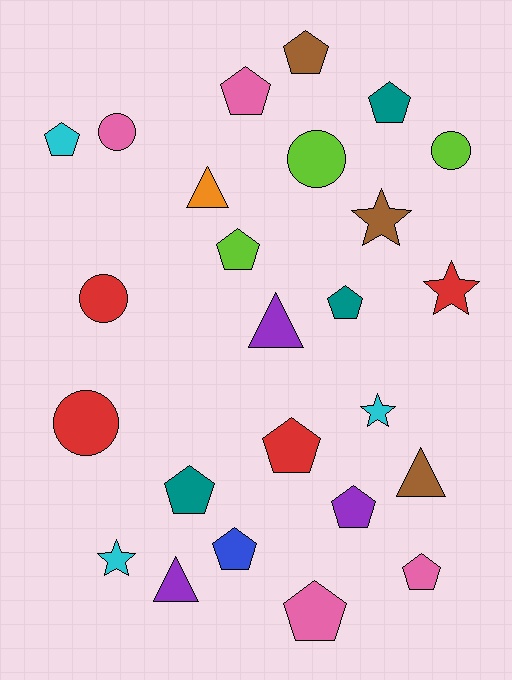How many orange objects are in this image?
There is 1 orange object.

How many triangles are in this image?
There are 4 triangles.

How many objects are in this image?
There are 25 objects.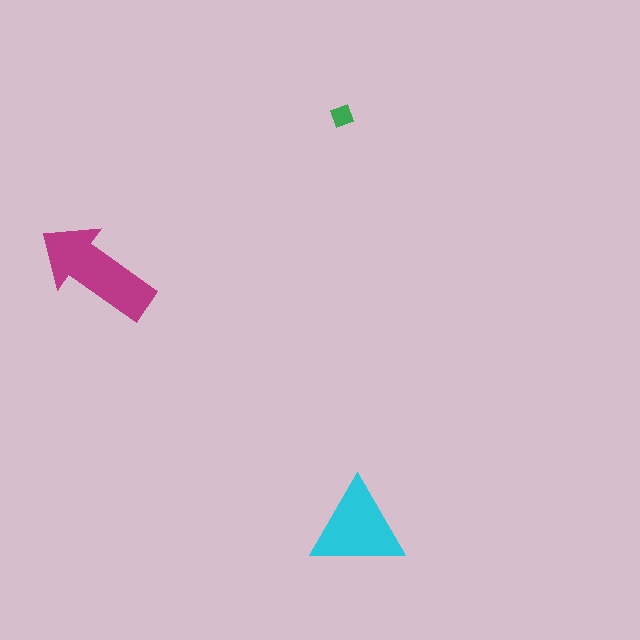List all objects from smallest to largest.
The green diamond, the cyan triangle, the magenta arrow.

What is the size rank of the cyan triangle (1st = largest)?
2nd.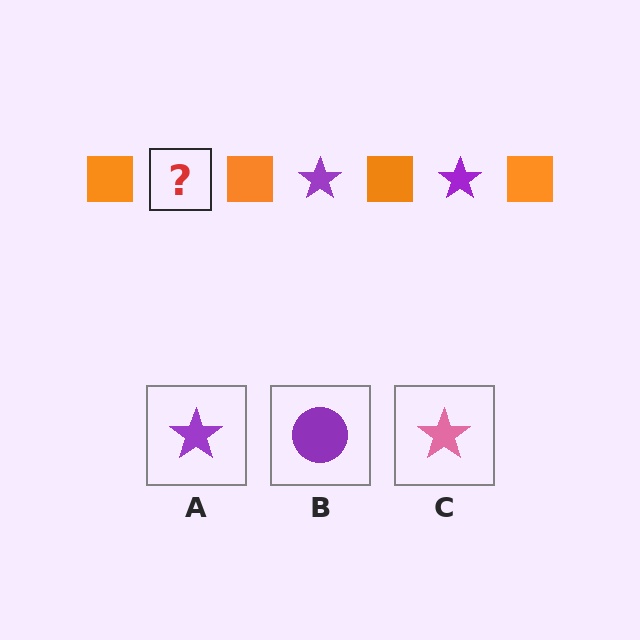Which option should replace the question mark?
Option A.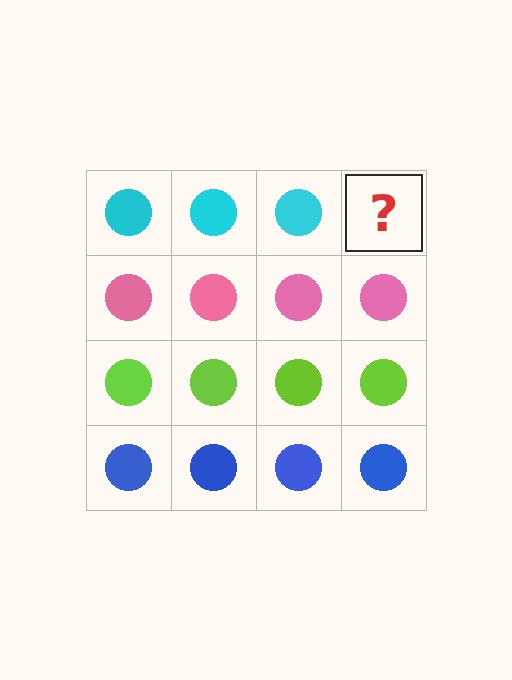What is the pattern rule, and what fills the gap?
The rule is that each row has a consistent color. The gap should be filled with a cyan circle.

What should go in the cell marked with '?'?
The missing cell should contain a cyan circle.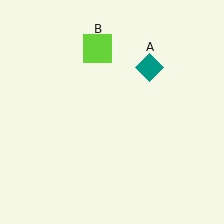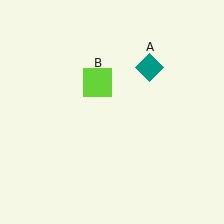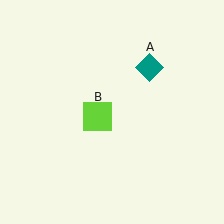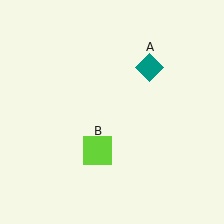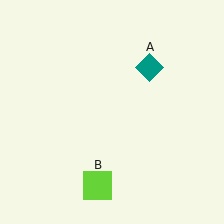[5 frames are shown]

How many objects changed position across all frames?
1 object changed position: lime square (object B).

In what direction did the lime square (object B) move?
The lime square (object B) moved down.